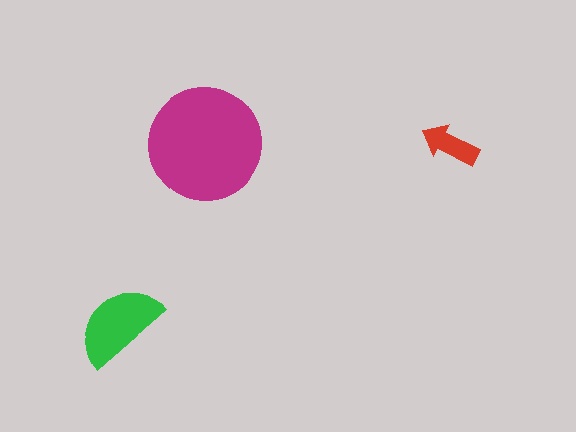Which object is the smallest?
The red arrow.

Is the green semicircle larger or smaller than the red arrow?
Larger.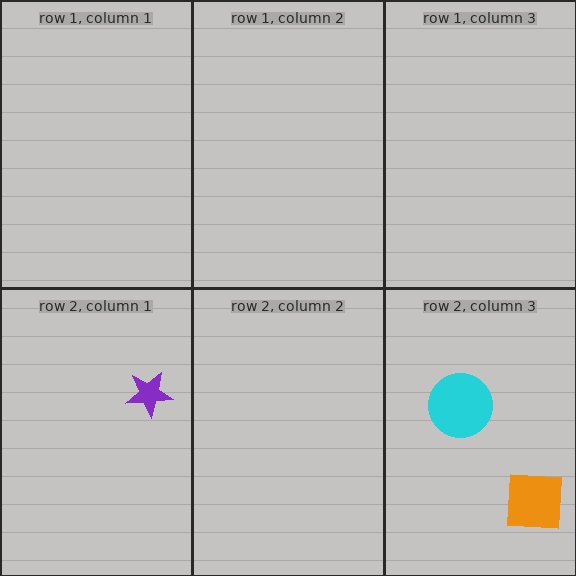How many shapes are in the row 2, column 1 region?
1.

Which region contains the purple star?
The row 2, column 1 region.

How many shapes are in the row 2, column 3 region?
2.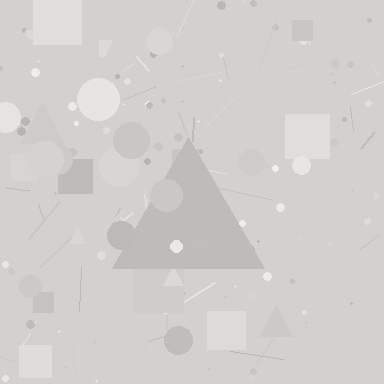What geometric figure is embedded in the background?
A triangle is embedded in the background.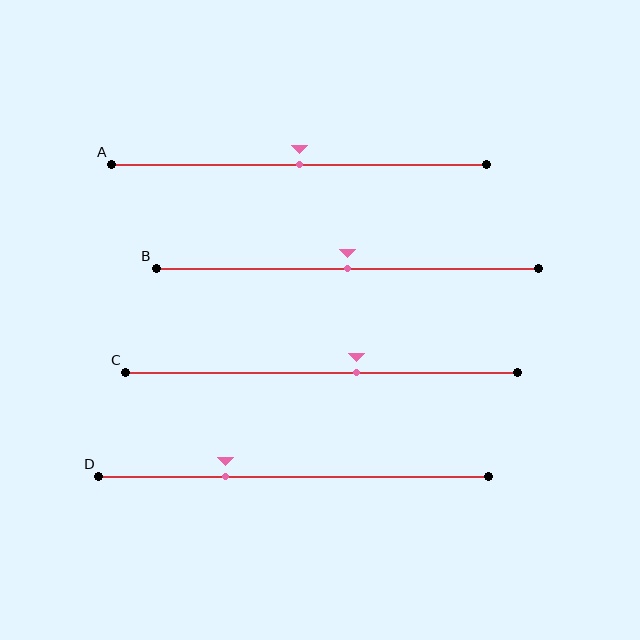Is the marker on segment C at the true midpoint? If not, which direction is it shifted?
No, the marker on segment C is shifted to the right by about 9% of the segment length.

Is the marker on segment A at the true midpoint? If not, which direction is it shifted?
Yes, the marker on segment A is at the true midpoint.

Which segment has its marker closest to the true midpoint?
Segment A has its marker closest to the true midpoint.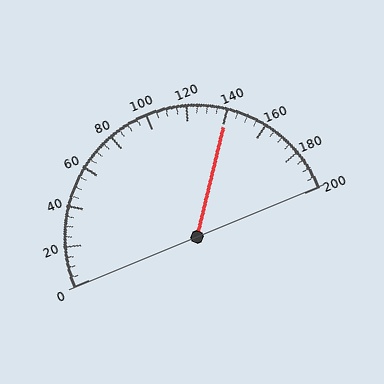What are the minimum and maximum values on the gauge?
The gauge ranges from 0 to 200.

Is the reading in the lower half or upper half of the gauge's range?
The reading is in the upper half of the range (0 to 200).